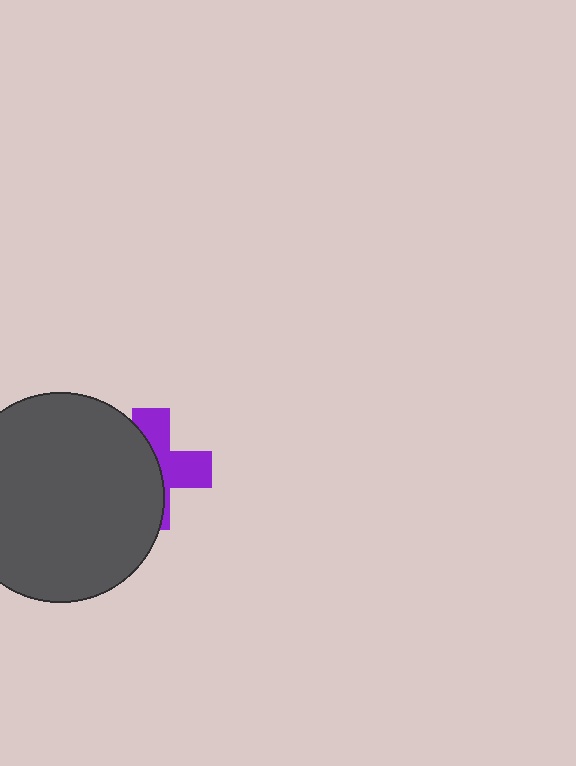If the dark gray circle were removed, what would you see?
You would see the complete purple cross.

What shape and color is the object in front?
The object in front is a dark gray circle.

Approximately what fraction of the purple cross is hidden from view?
Roughly 56% of the purple cross is hidden behind the dark gray circle.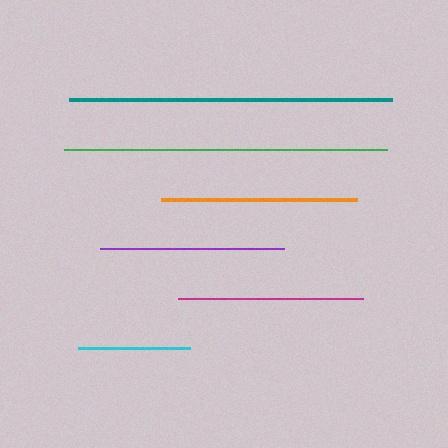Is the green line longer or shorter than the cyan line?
The green line is longer than the cyan line.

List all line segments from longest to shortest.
From longest to shortest: teal, green, orange, magenta, purple, cyan.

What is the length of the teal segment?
The teal segment is approximately 323 pixels long.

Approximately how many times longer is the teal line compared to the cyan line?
The teal line is approximately 2.9 times the length of the cyan line.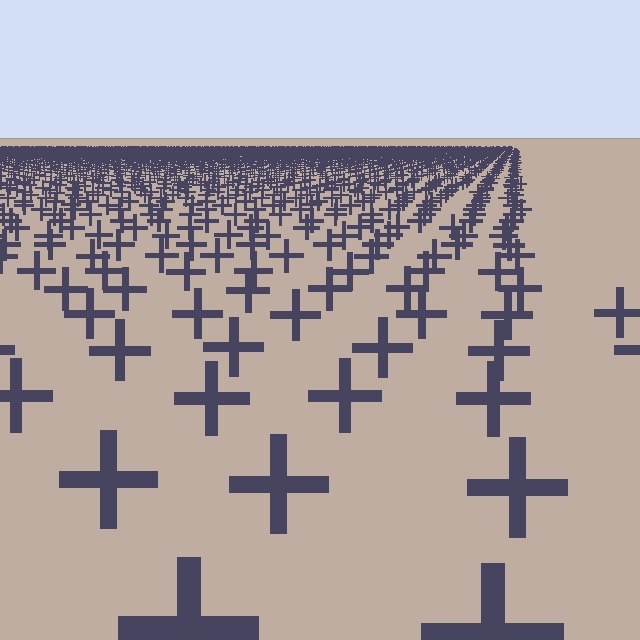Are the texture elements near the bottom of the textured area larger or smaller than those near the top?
Larger. Near the bottom, elements are closer to the viewer and appear at a bigger on-screen size.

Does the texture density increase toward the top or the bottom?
Density increases toward the top.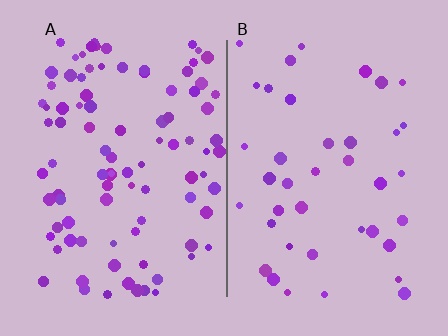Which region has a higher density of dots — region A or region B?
A (the left).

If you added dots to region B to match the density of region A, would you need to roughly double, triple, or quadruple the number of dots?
Approximately double.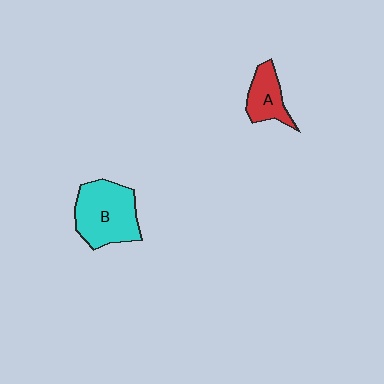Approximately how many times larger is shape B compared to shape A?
Approximately 1.9 times.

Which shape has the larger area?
Shape B (cyan).